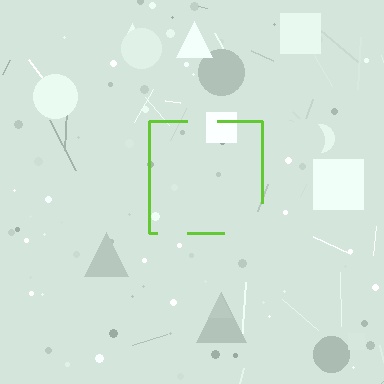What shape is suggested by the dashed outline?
The dashed outline suggests a square.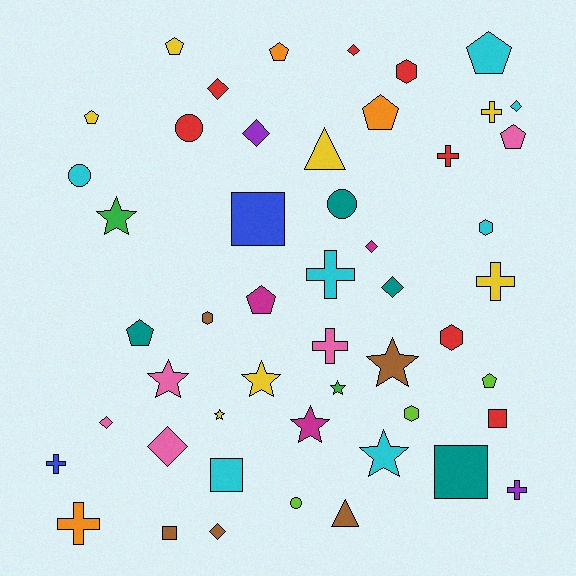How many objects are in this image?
There are 50 objects.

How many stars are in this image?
There are 8 stars.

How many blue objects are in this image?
There are 2 blue objects.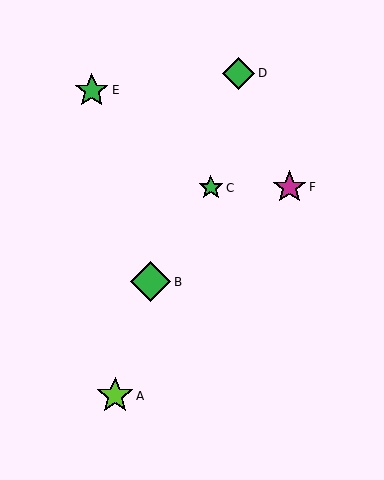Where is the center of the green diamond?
The center of the green diamond is at (239, 74).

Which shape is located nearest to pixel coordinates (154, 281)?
The green diamond (labeled B) at (151, 282) is nearest to that location.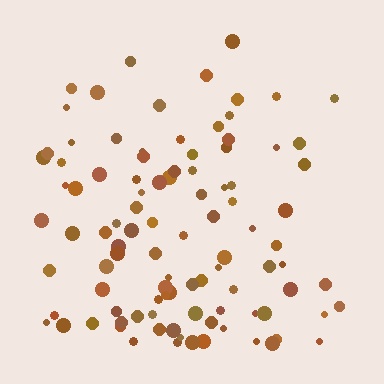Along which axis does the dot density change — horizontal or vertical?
Vertical.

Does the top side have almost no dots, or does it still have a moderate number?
Still a moderate number, just noticeably fewer than the bottom.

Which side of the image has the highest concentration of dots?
The bottom.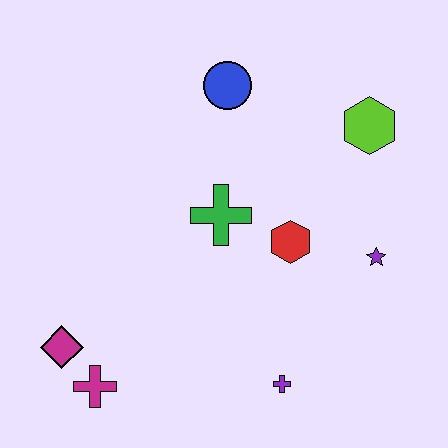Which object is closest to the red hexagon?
The green cross is closest to the red hexagon.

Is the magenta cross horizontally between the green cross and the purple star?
No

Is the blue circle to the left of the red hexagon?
Yes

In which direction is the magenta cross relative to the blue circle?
The magenta cross is below the blue circle.